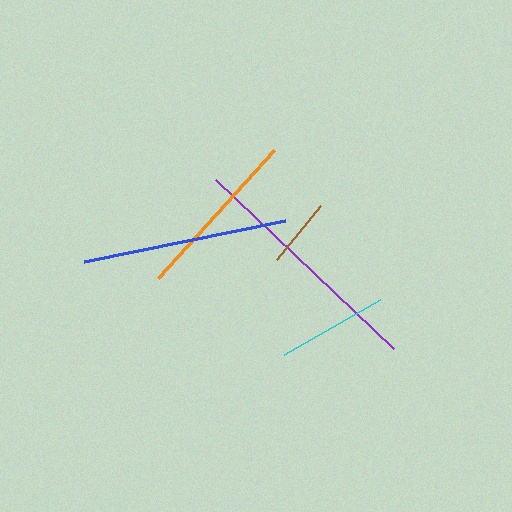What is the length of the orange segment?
The orange segment is approximately 172 pixels long.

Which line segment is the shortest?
The brown line is the shortest at approximately 69 pixels.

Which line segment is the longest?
The purple line is the longest at approximately 245 pixels.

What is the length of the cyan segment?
The cyan segment is approximately 110 pixels long.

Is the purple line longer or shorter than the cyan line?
The purple line is longer than the cyan line.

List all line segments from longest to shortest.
From longest to shortest: purple, blue, orange, cyan, brown.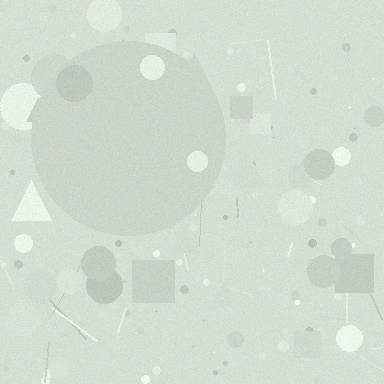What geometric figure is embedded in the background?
A circle is embedded in the background.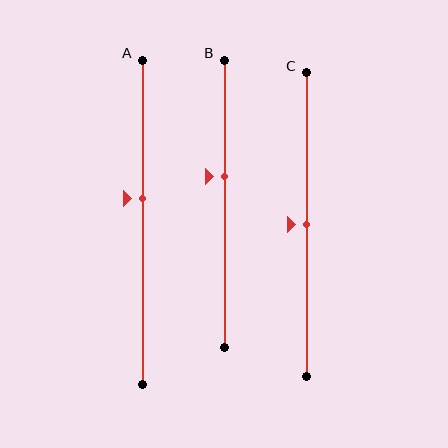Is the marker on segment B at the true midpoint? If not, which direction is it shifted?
No, the marker on segment B is shifted upward by about 9% of the segment length.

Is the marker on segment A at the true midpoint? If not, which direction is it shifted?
No, the marker on segment A is shifted upward by about 7% of the segment length.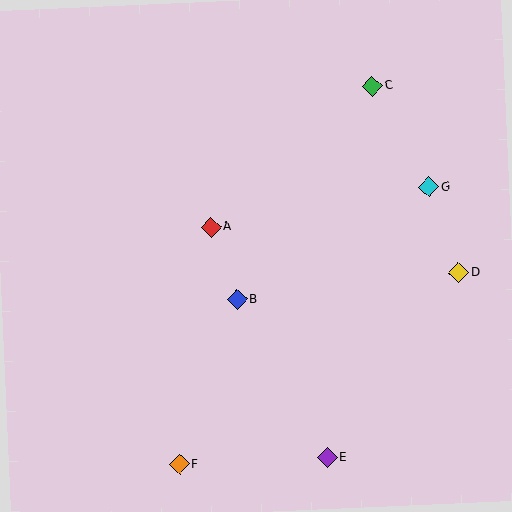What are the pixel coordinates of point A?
Point A is at (211, 227).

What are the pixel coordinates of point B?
Point B is at (237, 299).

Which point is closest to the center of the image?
Point B at (237, 299) is closest to the center.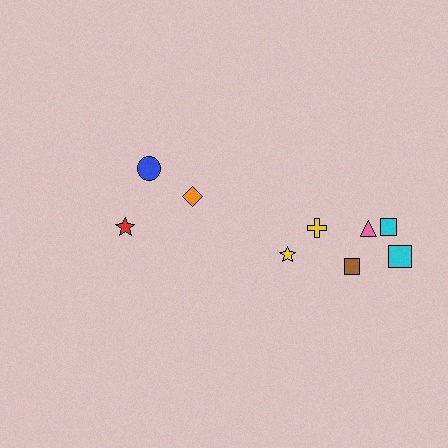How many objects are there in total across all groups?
There are 9 objects.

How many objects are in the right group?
There are 6 objects.